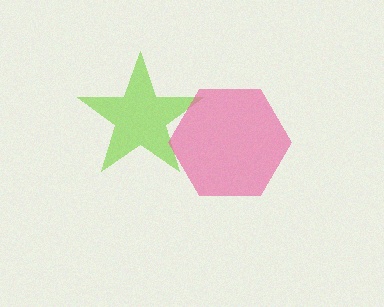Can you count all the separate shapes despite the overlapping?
Yes, there are 2 separate shapes.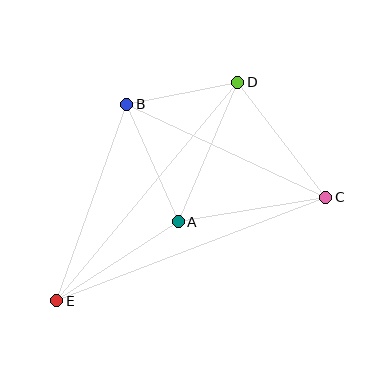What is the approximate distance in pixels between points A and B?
The distance between A and B is approximately 128 pixels.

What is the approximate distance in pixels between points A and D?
The distance between A and D is approximately 152 pixels.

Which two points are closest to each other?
Points B and D are closest to each other.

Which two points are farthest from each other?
Points C and E are farthest from each other.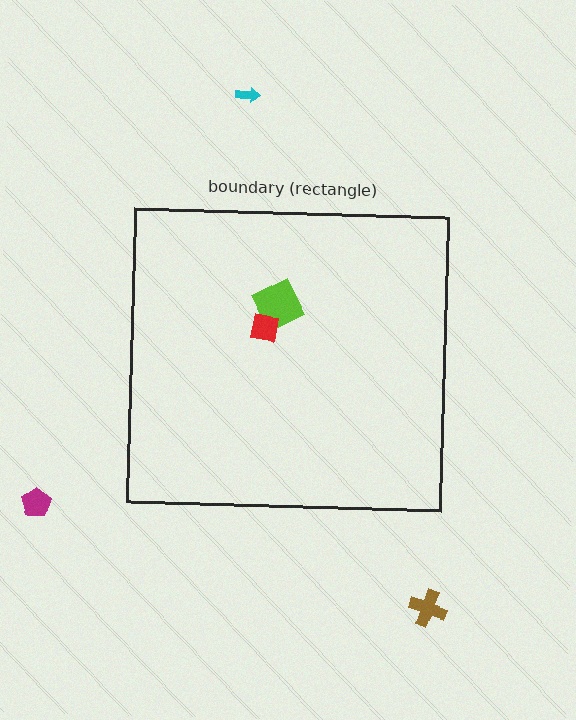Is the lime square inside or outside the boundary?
Inside.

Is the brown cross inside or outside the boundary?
Outside.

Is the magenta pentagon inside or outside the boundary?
Outside.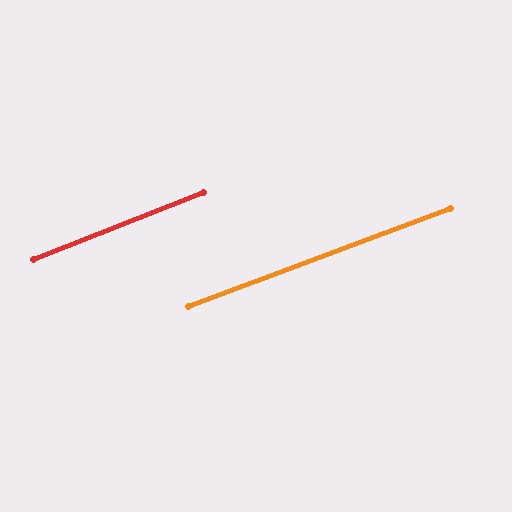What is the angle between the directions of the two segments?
Approximately 1 degree.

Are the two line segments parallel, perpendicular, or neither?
Parallel — their directions differ by only 0.8°.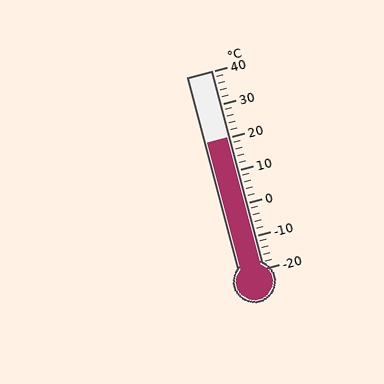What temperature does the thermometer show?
The thermometer shows approximately 20°C.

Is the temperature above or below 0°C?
The temperature is above 0°C.